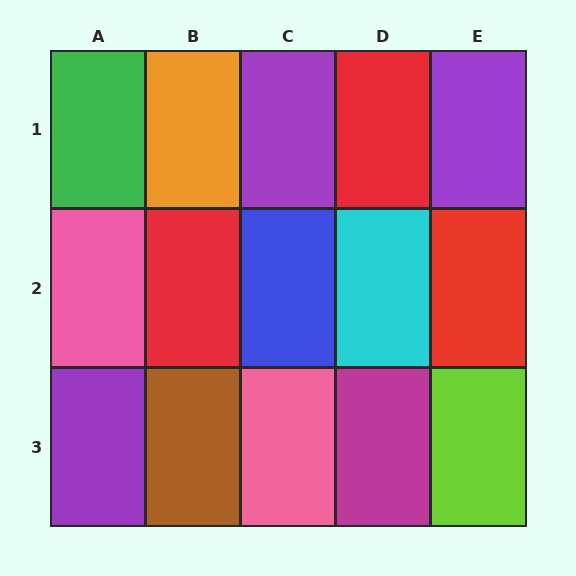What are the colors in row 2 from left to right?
Pink, red, blue, cyan, red.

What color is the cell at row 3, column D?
Magenta.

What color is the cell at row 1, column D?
Red.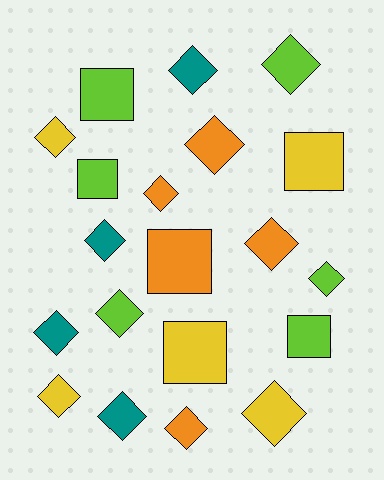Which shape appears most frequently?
Diamond, with 14 objects.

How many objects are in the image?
There are 20 objects.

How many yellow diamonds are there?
There are 3 yellow diamonds.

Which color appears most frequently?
Lime, with 6 objects.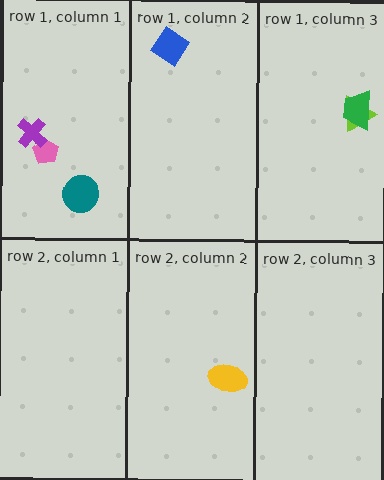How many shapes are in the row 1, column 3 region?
2.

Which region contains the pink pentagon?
The row 1, column 1 region.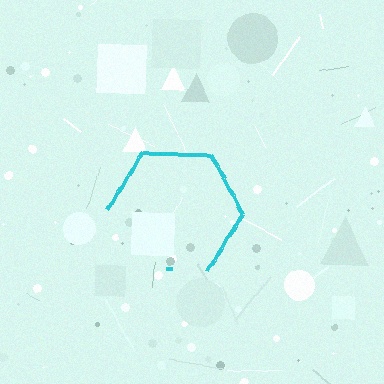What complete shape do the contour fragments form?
The contour fragments form a hexagon.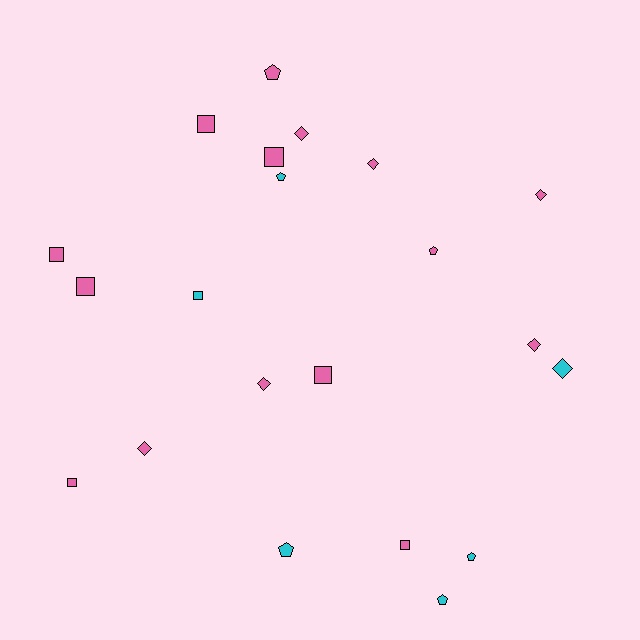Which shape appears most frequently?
Square, with 8 objects.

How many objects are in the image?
There are 21 objects.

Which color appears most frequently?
Pink, with 15 objects.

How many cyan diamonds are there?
There is 1 cyan diamond.